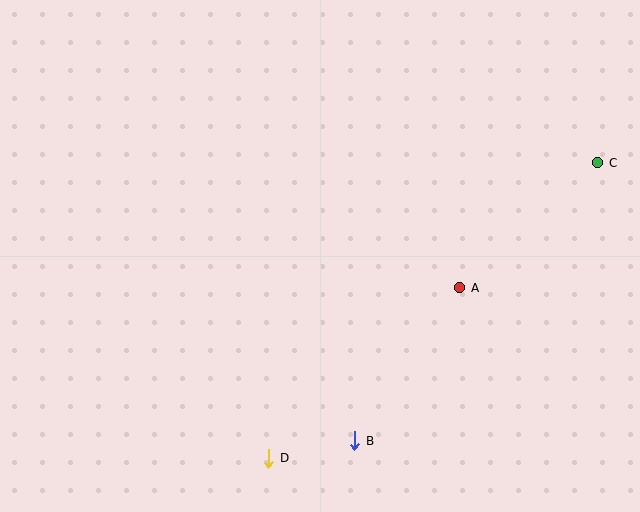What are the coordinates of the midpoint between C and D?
The midpoint between C and D is at (433, 310).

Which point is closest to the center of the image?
Point A at (460, 288) is closest to the center.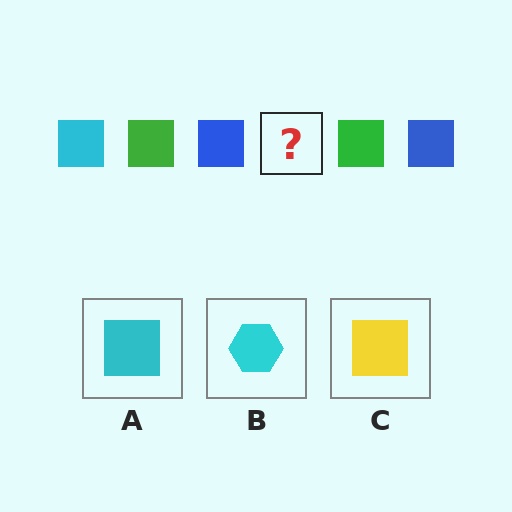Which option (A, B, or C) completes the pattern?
A.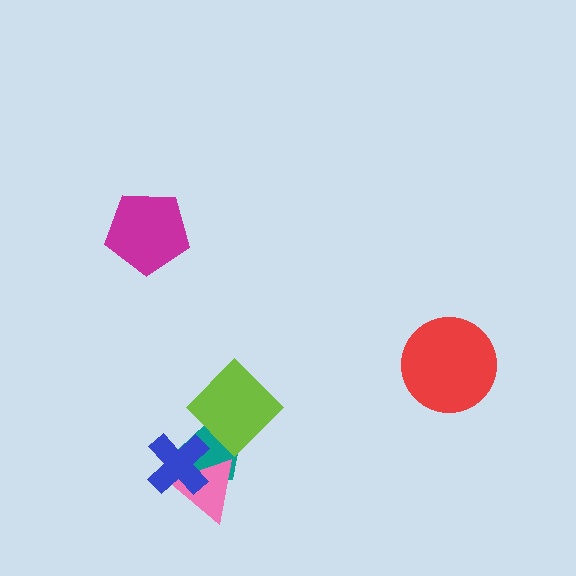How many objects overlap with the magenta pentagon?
0 objects overlap with the magenta pentagon.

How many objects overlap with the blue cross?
2 objects overlap with the blue cross.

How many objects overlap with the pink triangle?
2 objects overlap with the pink triangle.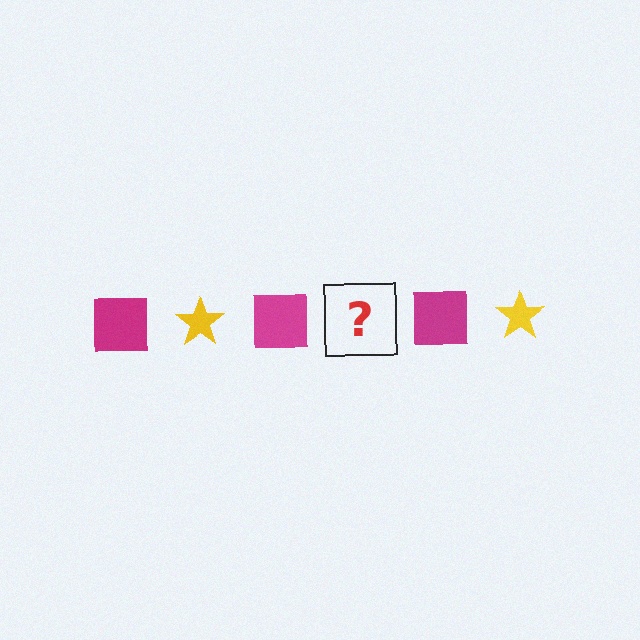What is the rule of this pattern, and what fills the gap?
The rule is that the pattern alternates between magenta square and yellow star. The gap should be filled with a yellow star.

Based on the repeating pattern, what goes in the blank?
The blank should be a yellow star.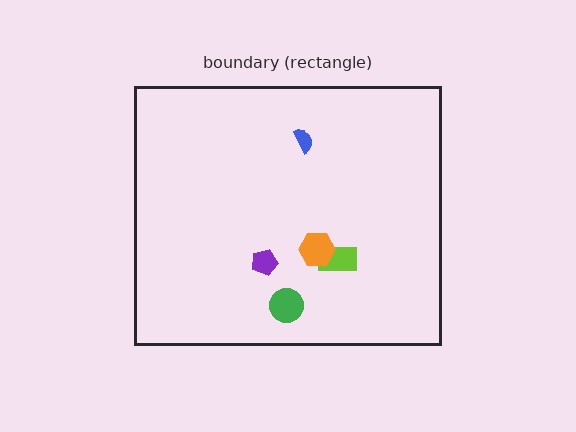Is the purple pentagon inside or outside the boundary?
Inside.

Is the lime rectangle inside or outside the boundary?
Inside.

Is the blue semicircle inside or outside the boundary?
Inside.